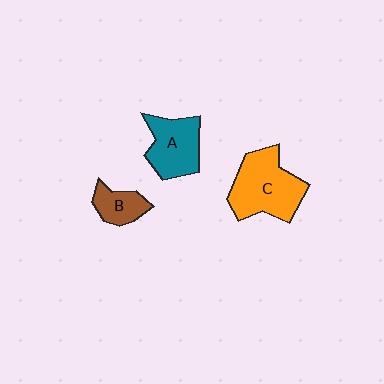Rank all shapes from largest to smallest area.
From largest to smallest: C (orange), A (teal), B (brown).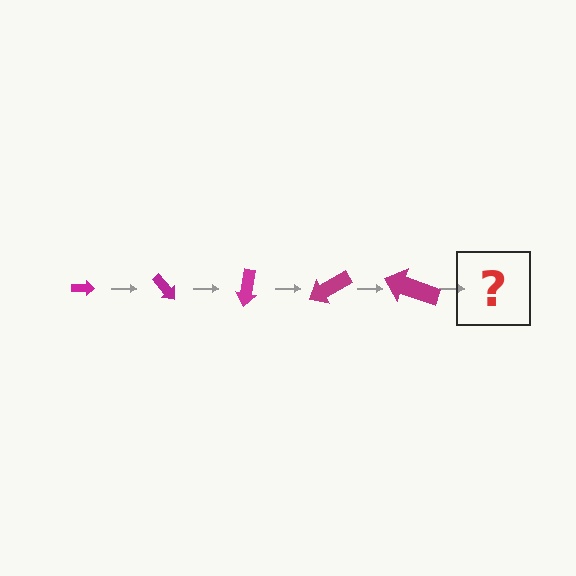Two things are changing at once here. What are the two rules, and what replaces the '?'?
The two rules are that the arrow grows larger each step and it rotates 50 degrees each step. The '?' should be an arrow, larger than the previous one and rotated 250 degrees from the start.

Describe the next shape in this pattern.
It should be an arrow, larger than the previous one and rotated 250 degrees from the start.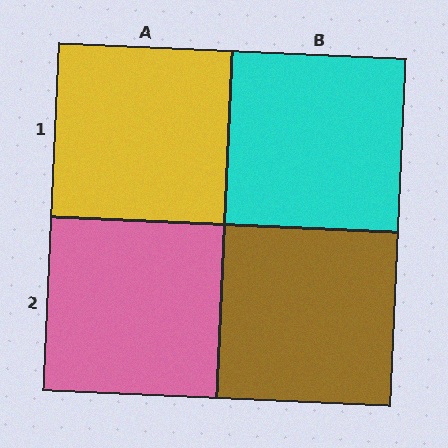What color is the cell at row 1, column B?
Cyan.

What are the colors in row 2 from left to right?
Pink, brown.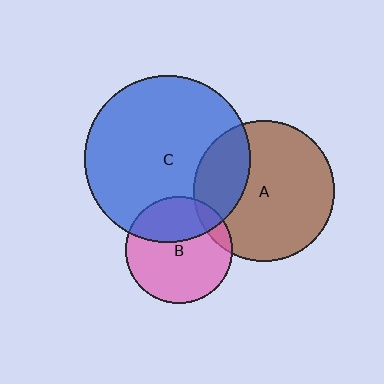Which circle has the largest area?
Circle C (blue).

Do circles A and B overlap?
Yes.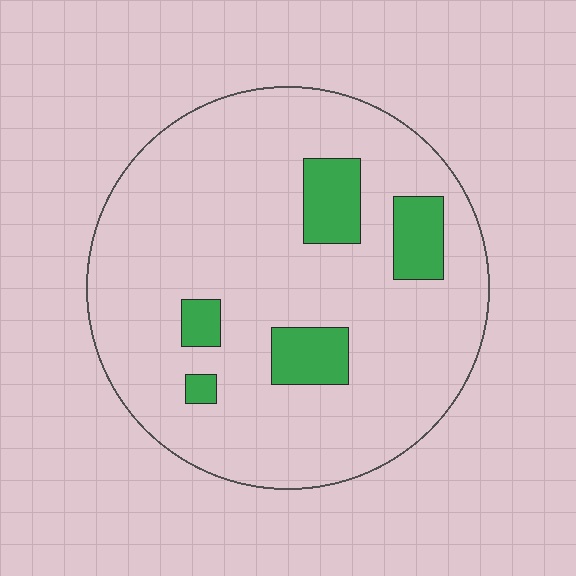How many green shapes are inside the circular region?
5.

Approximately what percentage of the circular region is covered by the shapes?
Approximately 15%.